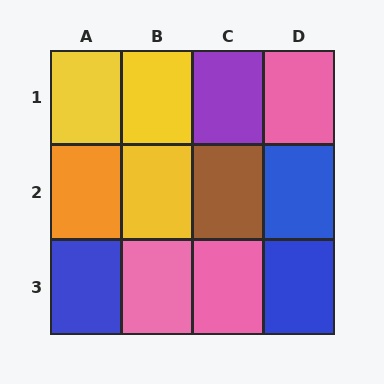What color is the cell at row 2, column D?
Blue.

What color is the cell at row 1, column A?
Yellow.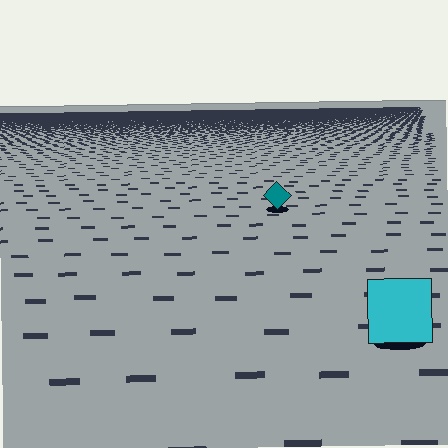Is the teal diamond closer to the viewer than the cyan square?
No. The cyan square is closer — you can tell from the texture gradient: the ground texture is coarser near it.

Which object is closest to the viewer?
The cyan square is closest. The texture marks near it are larger and more spread out.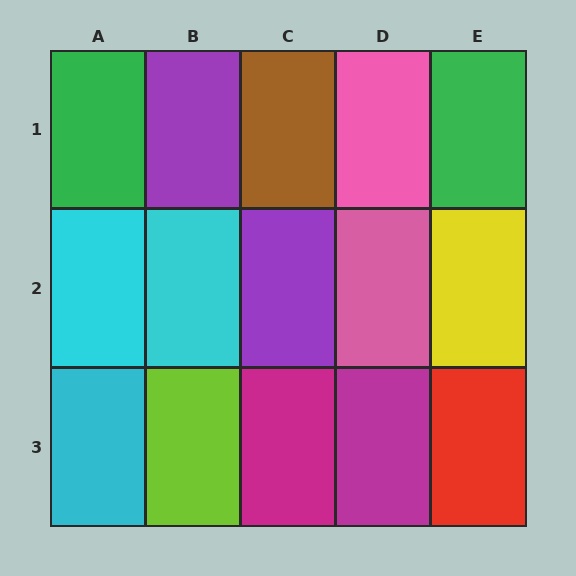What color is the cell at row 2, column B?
Cyan.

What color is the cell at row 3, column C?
Magenta.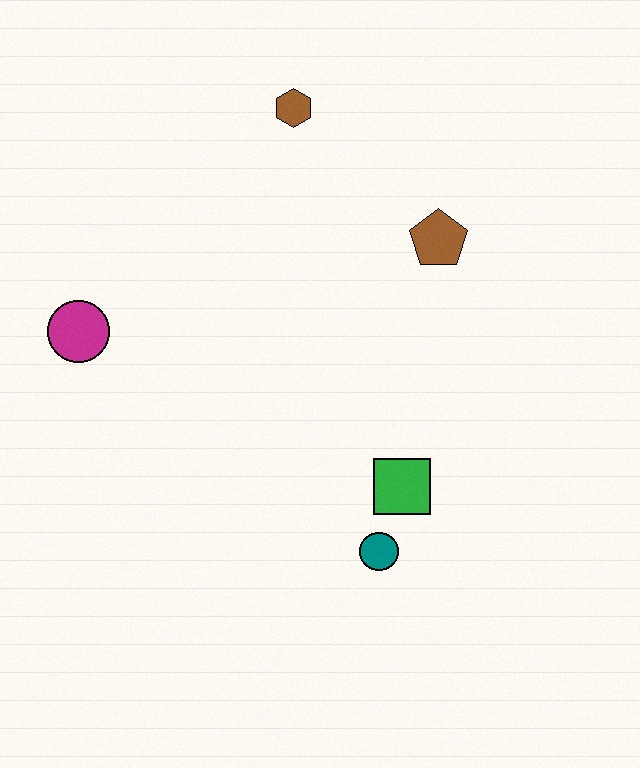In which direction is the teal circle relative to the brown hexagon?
The teal circle is below the brown hexagon.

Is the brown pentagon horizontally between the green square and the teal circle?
No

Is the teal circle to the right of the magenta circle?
Yes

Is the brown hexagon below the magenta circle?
No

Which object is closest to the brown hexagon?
The brown pentagon is closest to the brown hexagon.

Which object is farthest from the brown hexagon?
The teal circle is farthest from the brown hexagon.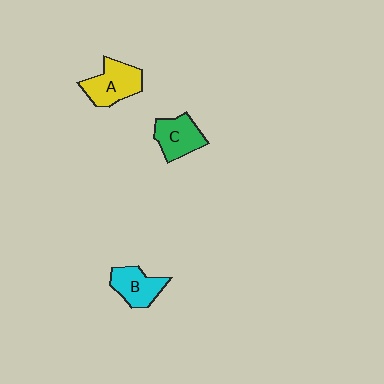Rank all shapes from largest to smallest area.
From largest to smallest: A (yellow), C (green), B (cyan).